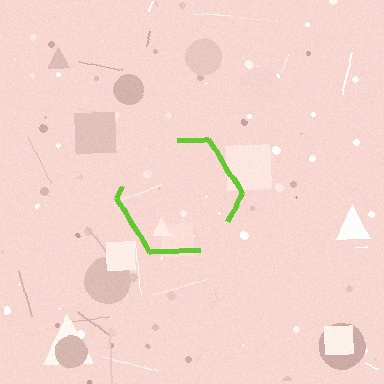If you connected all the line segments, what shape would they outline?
They would outline a hexagon.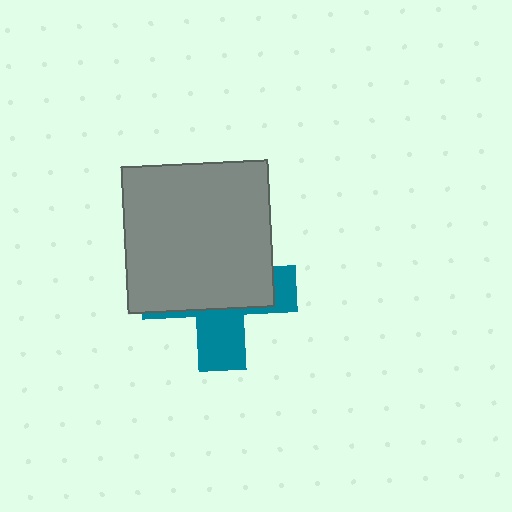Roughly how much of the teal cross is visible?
A small part of it is visible (roughly 36%).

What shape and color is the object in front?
The object in front is a gray square.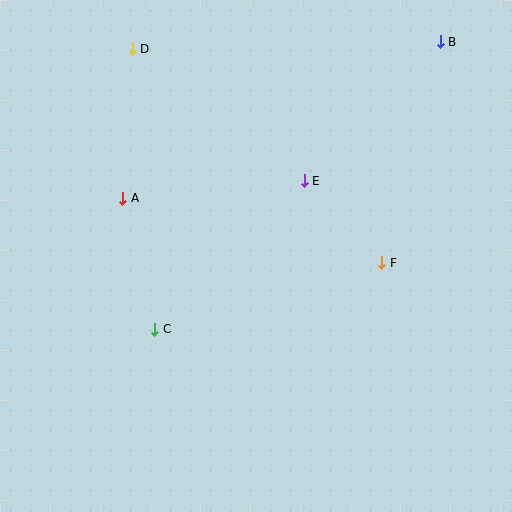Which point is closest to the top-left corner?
Point D is closest to the top-left corner.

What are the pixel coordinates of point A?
Point A is at (123, 198).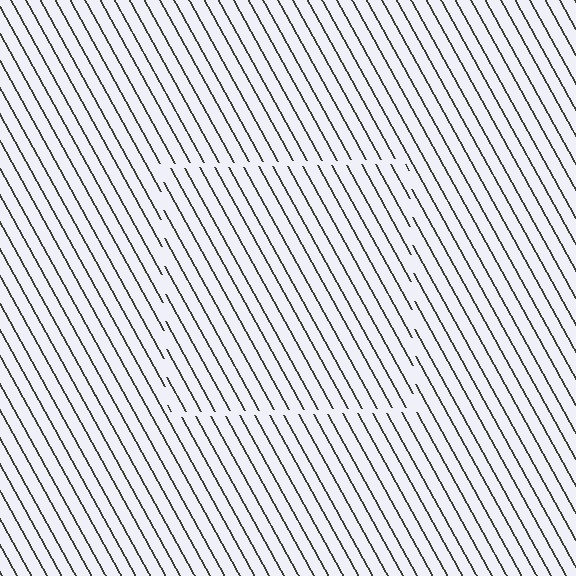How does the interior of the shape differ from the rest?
The interior of the shape contains the same grating, shifted by half a period — the contour is defined by the phase discontinuity where line-ends from the inner and outer gratings abut.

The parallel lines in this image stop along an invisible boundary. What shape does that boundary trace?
An illusory square. The interior of the shape contains the same grating, shifted by half a period — the contour is defined by the phase discontinuity where line-ends from the inner and outer gratings abut.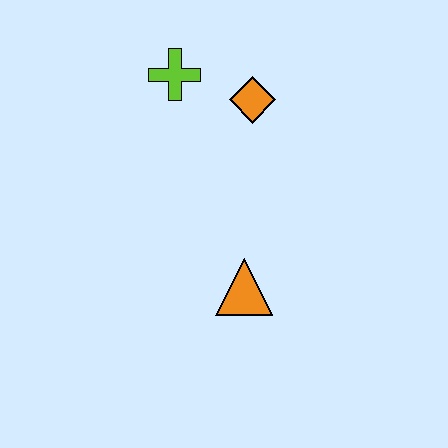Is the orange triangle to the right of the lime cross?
Yes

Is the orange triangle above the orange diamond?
No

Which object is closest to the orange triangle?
The orange diamond is closest to the orange triangle.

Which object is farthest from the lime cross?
The orange triangle is farthest from the lime cross.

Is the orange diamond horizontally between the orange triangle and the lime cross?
No